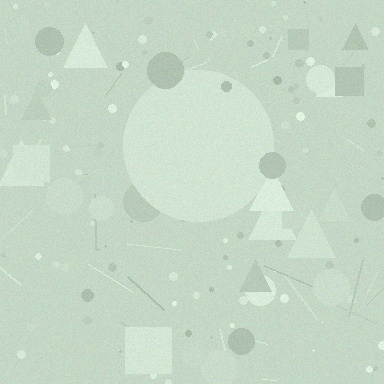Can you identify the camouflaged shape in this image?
The camouflaged shape is a circle.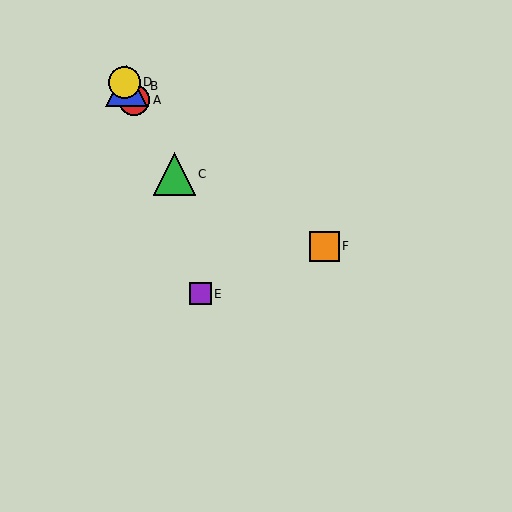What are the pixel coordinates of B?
Object B is at (127, 86).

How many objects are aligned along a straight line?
4 objects (A, B, C, D) are aligned along a straight line.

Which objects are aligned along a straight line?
Objects A, B, C, D are aligned along a straight line.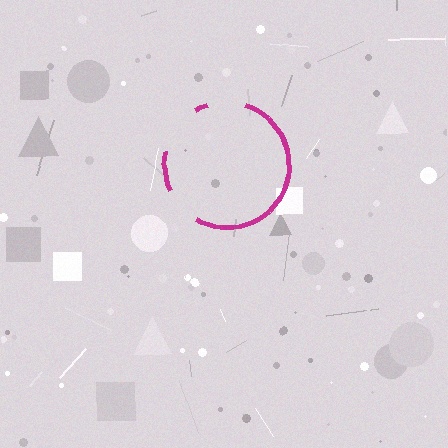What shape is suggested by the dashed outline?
The dashed outline suggests a circle.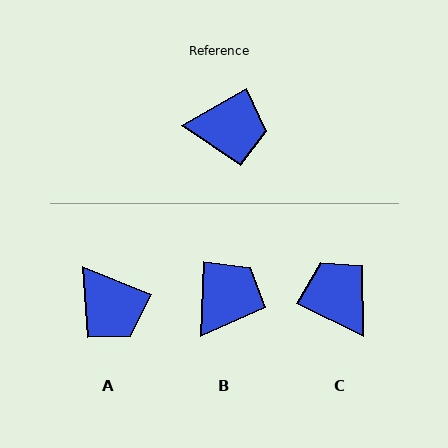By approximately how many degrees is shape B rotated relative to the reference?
Approximately 59 degrees counter-clockwise.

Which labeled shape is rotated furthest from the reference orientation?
C, about 125 degrees away.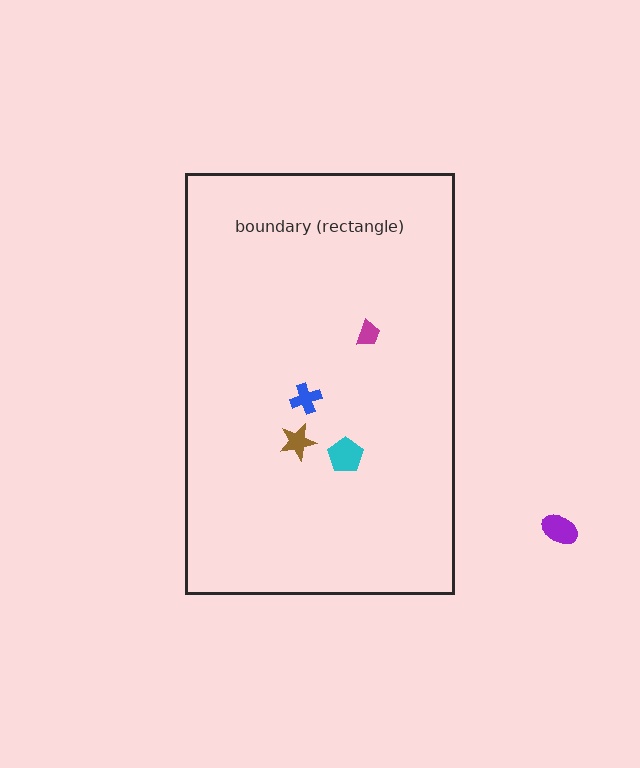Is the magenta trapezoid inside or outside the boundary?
Inside.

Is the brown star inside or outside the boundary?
Inside.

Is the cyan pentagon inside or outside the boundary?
Inside.